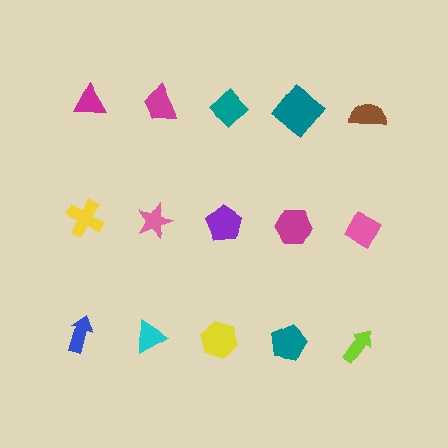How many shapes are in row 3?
5 shapes.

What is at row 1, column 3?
A teal diamond.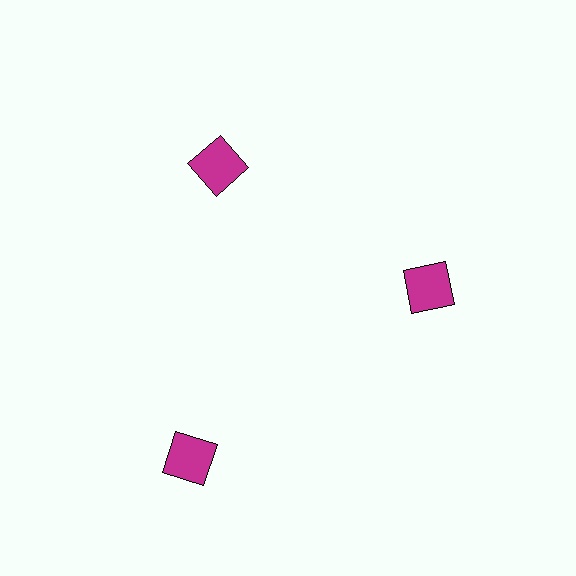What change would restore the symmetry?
The symmetry would be restored by moving it inward, back onto the ring so that all 3 squares sit at equal angles and equal distance from the center.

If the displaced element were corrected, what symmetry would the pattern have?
It would have 3-fold rotational symmetry — the pattern would map onto itself every 120 degrees.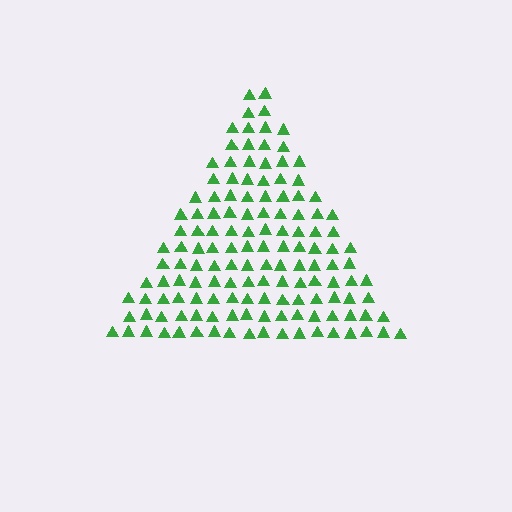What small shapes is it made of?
It is made of small triangles.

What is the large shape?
The large shape is a triangle.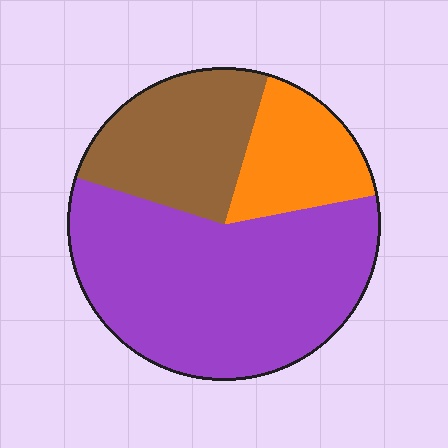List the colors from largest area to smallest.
From largest to smallest: purple, brown, orange.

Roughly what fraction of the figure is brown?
Brown takes up about one quarter (1/4) of the figure.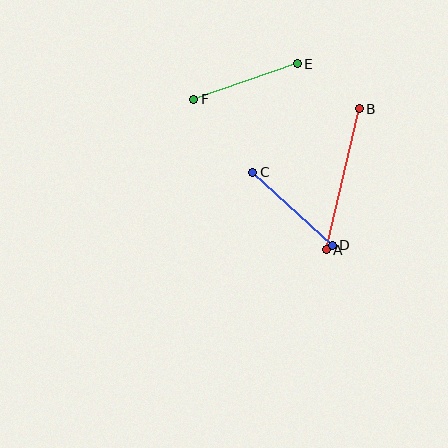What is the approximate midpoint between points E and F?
The midpoint is at approximately (246, 81) pixels.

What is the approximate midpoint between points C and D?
The midpoint is at approximately (292, 209) pixels.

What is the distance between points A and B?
The distance is approximately 145 pixels.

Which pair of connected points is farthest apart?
Points A and B are farthest apart.